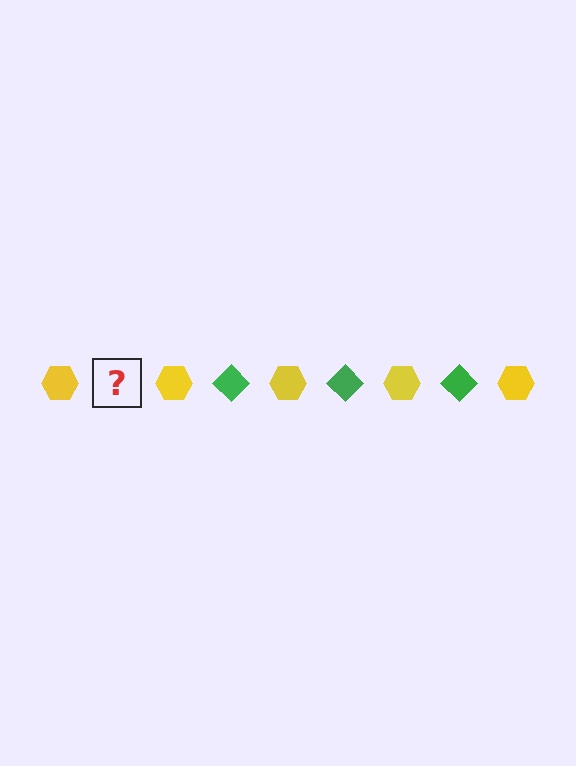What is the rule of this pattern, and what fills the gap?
The rule is that the pattern alternates between yellow hexagon and green diamond. The gap should be filled with a green diamond.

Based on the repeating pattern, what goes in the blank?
The blank should be a green diamond.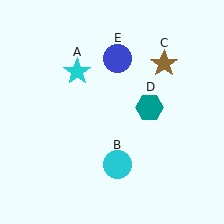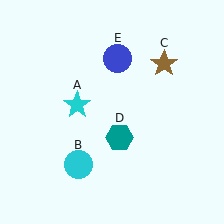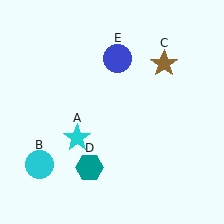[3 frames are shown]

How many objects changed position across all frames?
3 objects changed position: cyan star (object A), cyan circle (object B), teal hexagon (object D).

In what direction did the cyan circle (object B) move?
The cyan circle (object B) moved left.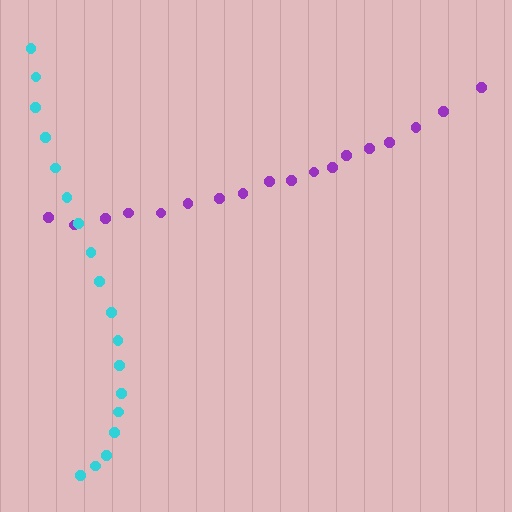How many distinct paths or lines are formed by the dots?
There are 2 distinct paths.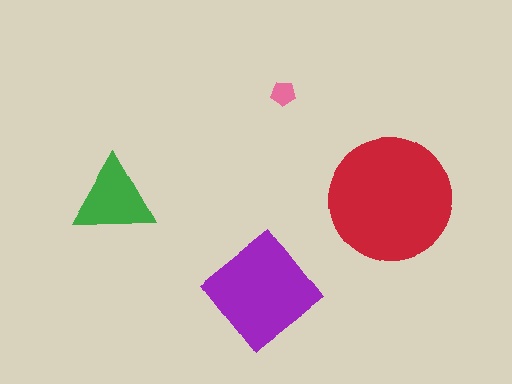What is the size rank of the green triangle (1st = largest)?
3rd.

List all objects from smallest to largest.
The pink pentagon, the green triangle, the purple diamond, the red circle.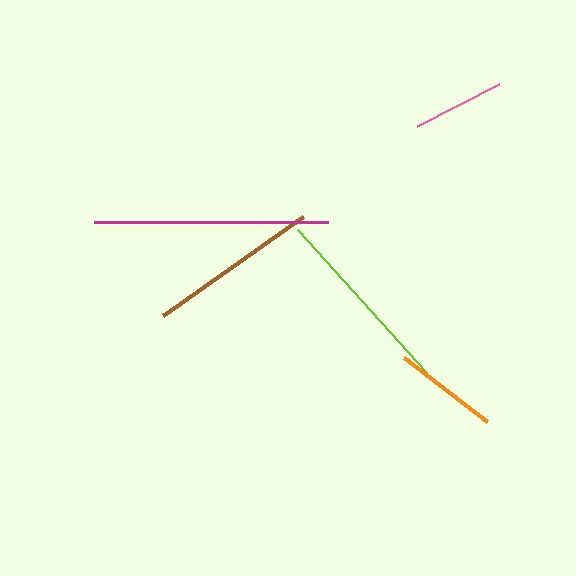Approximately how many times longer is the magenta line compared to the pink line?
The magenta line is approximately 2.5 times the length of the pink line.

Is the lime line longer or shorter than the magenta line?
The magenta line is longer than the lime line.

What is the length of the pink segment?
The pink segment is approximately 92 pixels long.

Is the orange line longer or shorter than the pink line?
The orange line is longer than the pink line.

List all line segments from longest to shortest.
From longest to shortest: magenta, lime, brown, orange, pink.